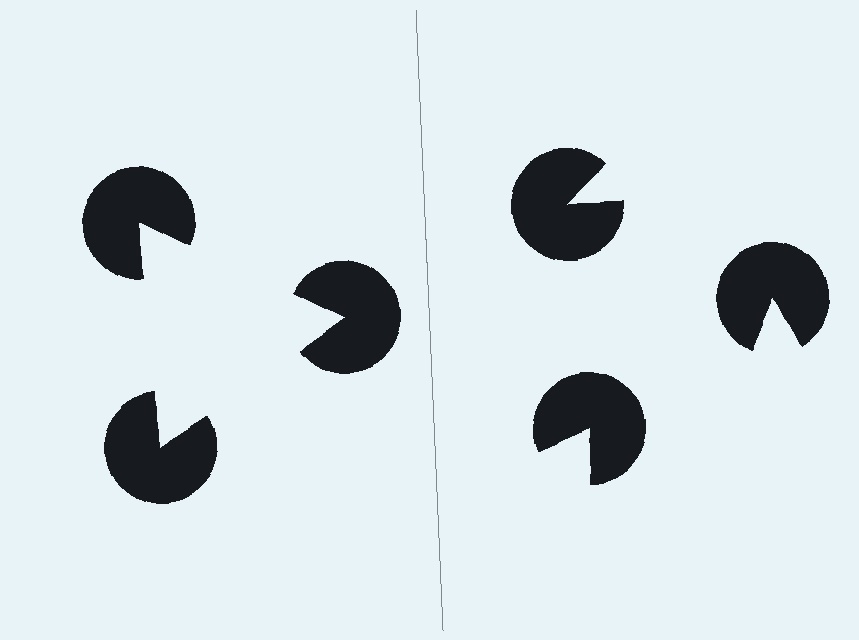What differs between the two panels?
The pac-man discs are positioned identically on both sides; only the wedge orientations differ. On the left they align to a triangle; on the right they are misaligned.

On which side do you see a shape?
An illusory triangle appears on the left side. On the right side the wedge cuts are rotated, so no coherent shape forms.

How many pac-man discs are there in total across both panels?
6 — 3 on each side.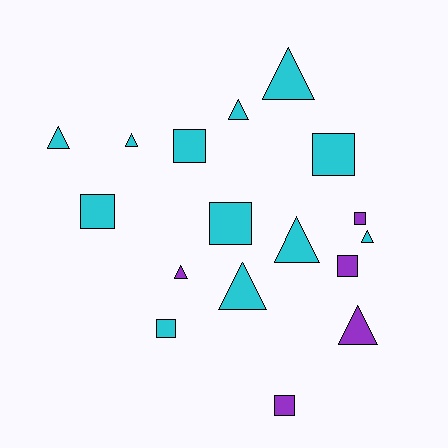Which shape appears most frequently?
Triangle, with 9 objects.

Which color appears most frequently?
Cyan, with 12 objects.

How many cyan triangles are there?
There are 7 cyan triangles.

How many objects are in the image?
There are 17 objects.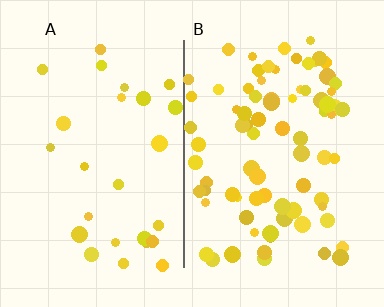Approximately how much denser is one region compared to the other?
Approximately 2.9× — region B over region A.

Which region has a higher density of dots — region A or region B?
B (the right).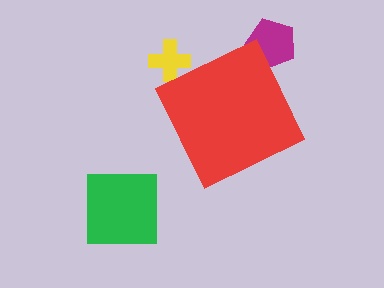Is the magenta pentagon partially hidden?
Yes, the magenta pentagon is partially hidden behind the red diamond.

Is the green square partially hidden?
No, the green square is fully visible.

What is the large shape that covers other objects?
A red diamond.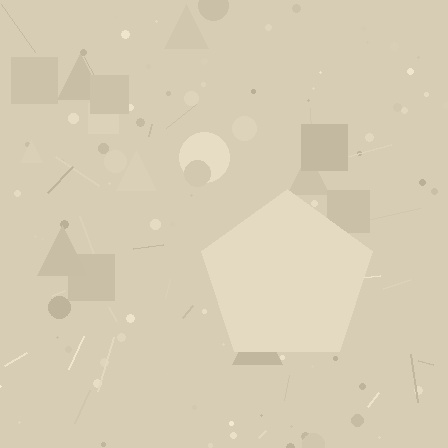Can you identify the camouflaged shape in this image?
The camouflaged shape is a pentagon.